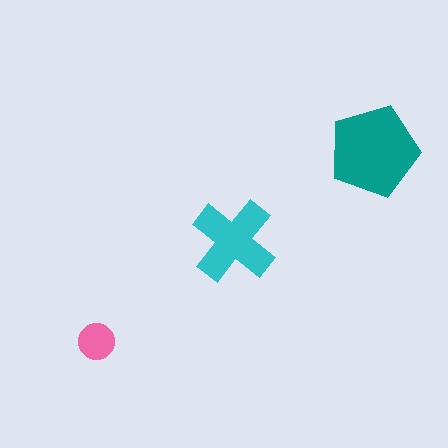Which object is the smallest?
The pink circle.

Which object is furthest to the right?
The teal pentagon is rightmost.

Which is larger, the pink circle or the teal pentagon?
The teal pentagon.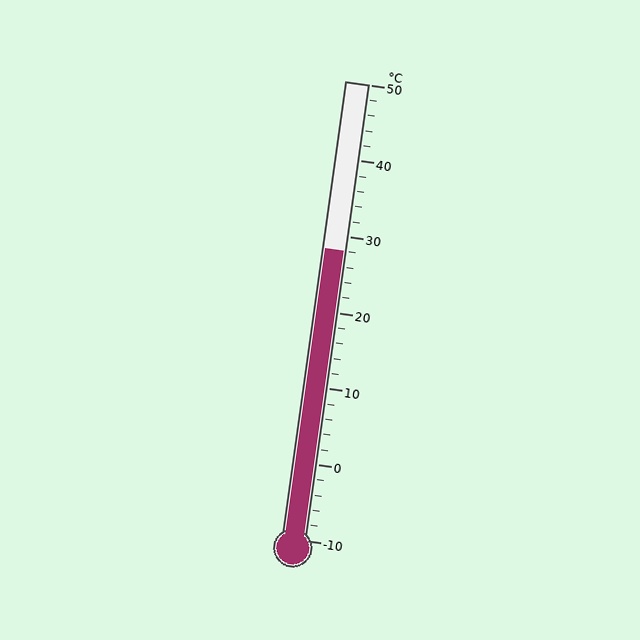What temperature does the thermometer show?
The thermometer shows approximately 28°C.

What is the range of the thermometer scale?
The thermometer scale ranges from -10°C to 50°C.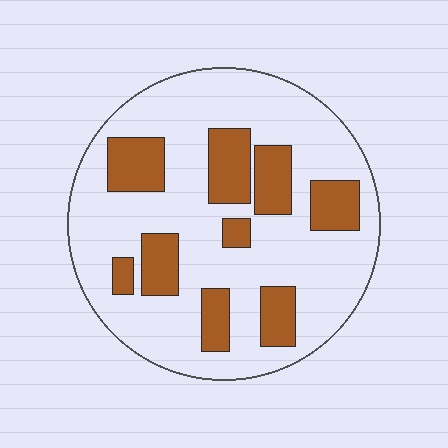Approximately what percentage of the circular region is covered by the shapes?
Approximately 25%.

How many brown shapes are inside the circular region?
9.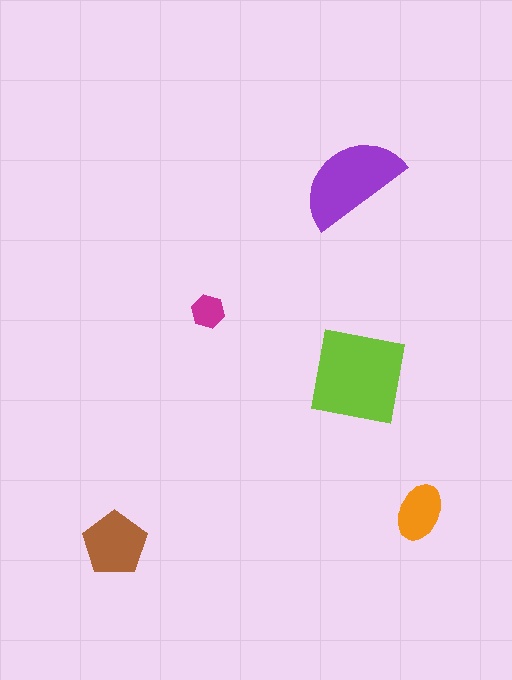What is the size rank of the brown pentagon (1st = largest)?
3rd.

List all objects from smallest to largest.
The magenta hexagon, the orange ellipse, the brown pentagon, the purple semicircle, the lime square.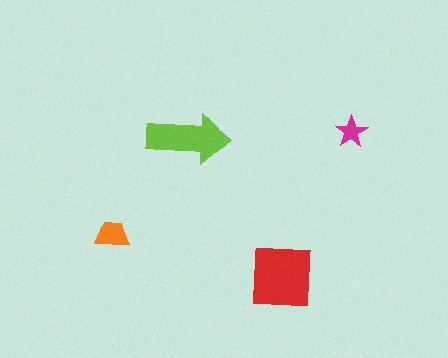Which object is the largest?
The red square.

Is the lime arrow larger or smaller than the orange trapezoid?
Larger.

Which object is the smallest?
The magenta star.